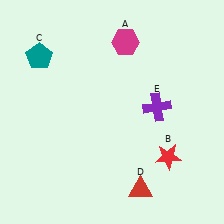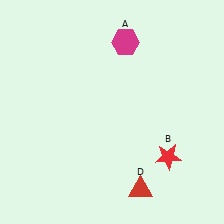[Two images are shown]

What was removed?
The purple cross (E), the teal pentagon (C) were removed in Image 2.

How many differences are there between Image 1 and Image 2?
There are 2 differences between the two images.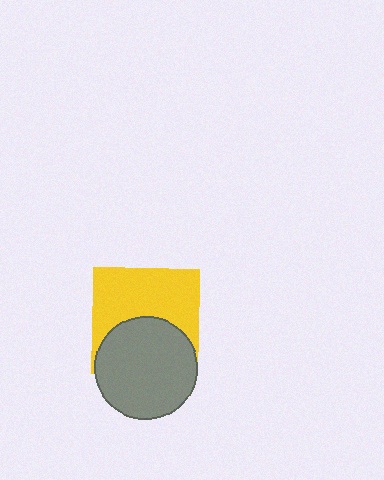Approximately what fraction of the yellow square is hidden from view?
Roughly 43% of the yellow square is hidden behind the gray circle.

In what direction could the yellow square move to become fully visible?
The yellow square could move up. That would shift it out from behind the gray circle entirely.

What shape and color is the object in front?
The object in front is a gray circle.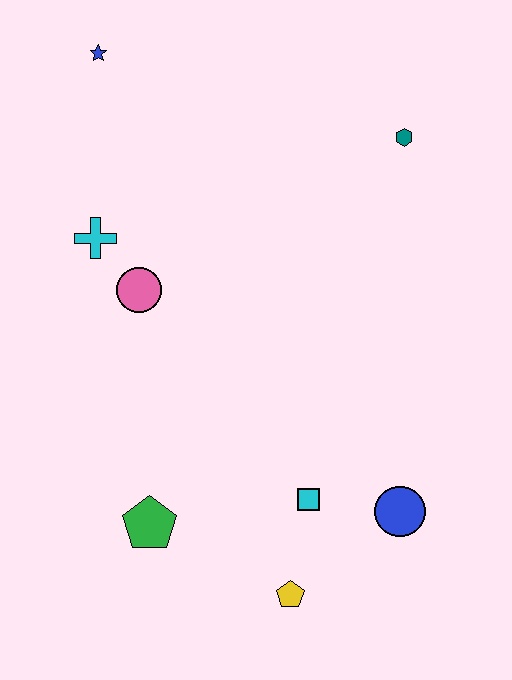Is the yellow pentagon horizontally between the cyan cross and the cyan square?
Yes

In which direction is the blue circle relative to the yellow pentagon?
The blue circle is to the right of the yellow pentagon.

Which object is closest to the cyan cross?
The pink circle is closest to the cyan cross.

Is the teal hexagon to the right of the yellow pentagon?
Yes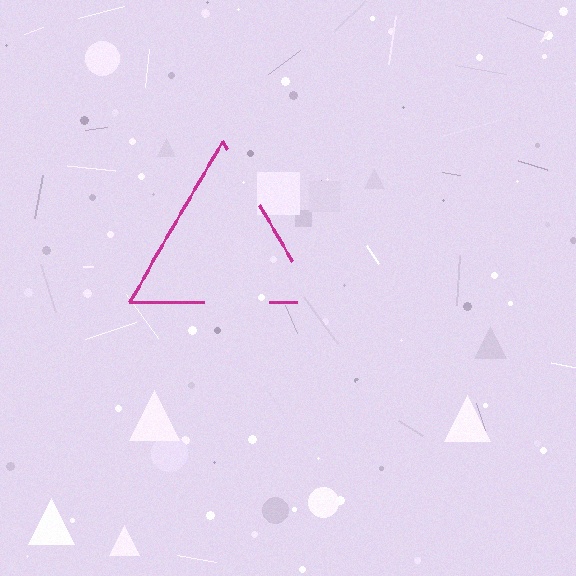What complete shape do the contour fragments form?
The contour fragments form a triangle.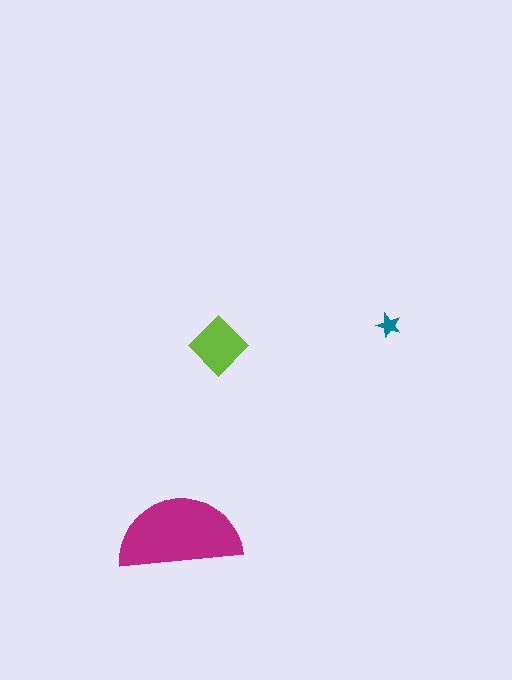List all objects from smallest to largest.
The teal star, the lime diamond, the magenta semicircle.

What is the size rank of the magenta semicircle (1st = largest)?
1st.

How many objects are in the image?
There are 3 objects in the image.